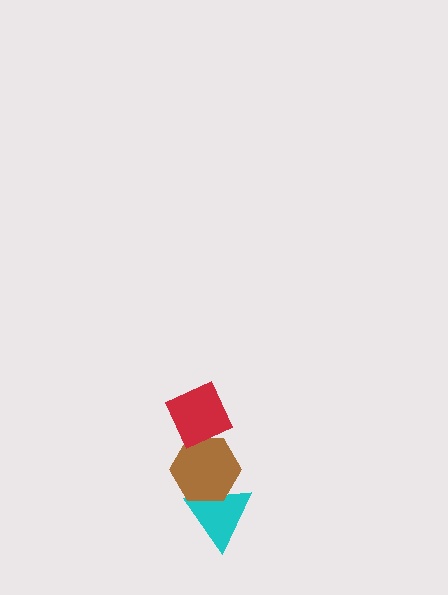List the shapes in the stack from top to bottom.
From top to bottom: the red diamond, the brown hexagon, the cyan triangle.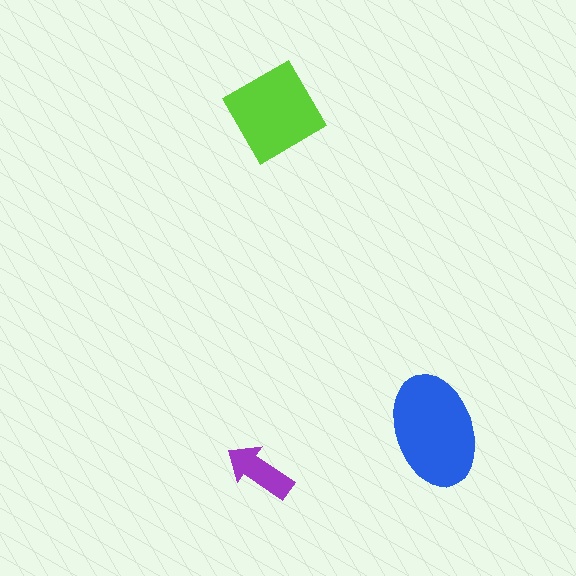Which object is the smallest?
The purple arrow.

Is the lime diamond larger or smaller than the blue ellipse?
Smaller.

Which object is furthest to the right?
The blue ellipse is rightmost.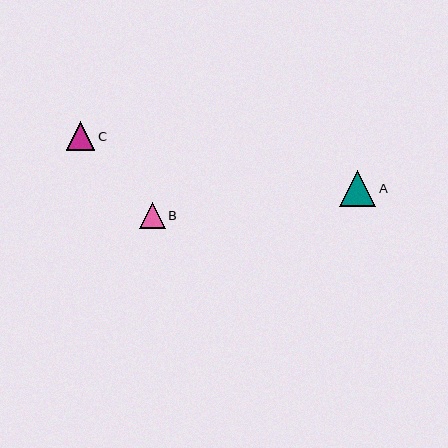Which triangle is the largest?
Triangle A is the largest with a size of approximately 36 pixels.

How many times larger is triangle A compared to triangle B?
Triangle A is approximately 1.4 times the size of triangle B.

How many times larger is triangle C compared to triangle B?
Triangle C is approximately 1.1 times the size of triangle B.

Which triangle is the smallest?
Triangle B is the smallest with a size of approximately 26 pixels.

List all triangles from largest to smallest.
From largest to smallest: A, C, B.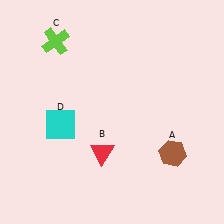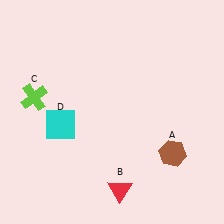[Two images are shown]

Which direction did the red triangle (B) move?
The red triangle (B) moved down.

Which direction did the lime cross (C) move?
The lime cross (C) moved down.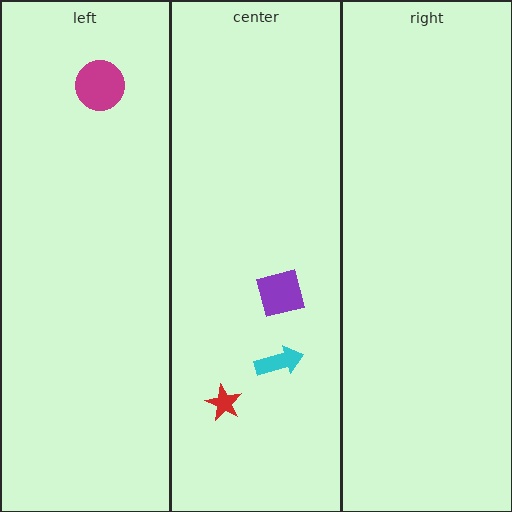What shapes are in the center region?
The purple square, the red star, the cyan arrow.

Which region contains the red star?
The center region.